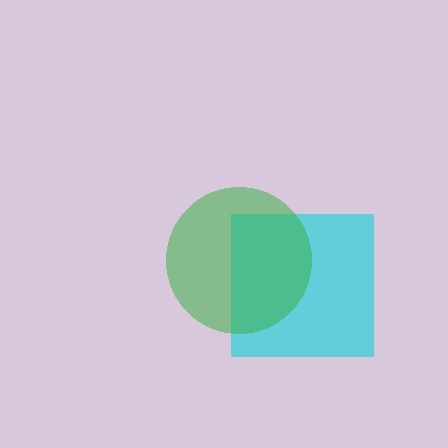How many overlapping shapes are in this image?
There are 2 overlapping shapes in the image.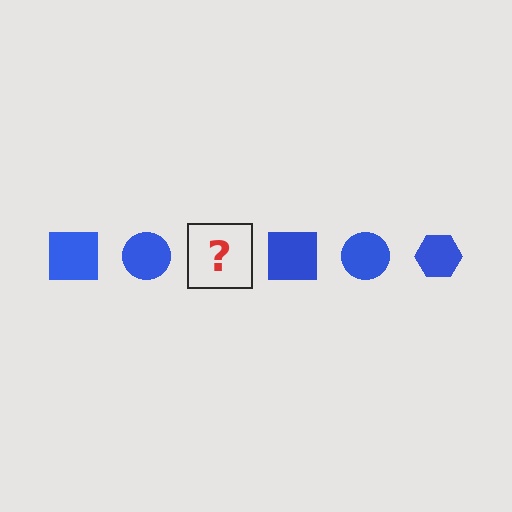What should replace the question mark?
The question mark should be replaced with a blue hexagon.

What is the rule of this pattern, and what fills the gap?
The rule is that the pattern cycles through square, circle, hexagon shapes in blue. The gap should be filled with a blue hexagon.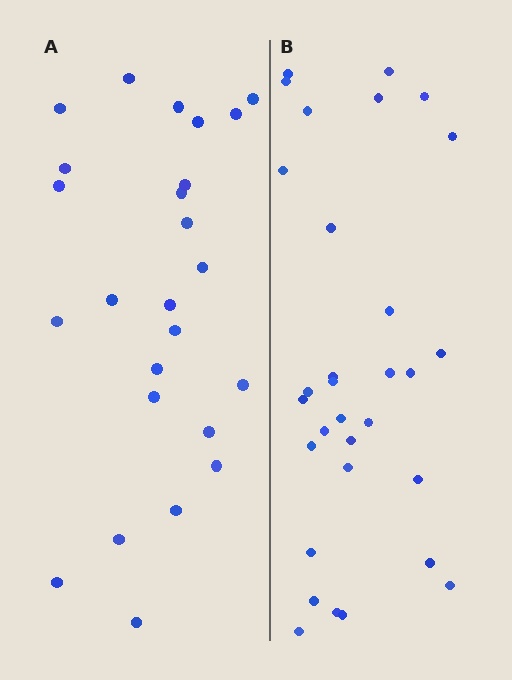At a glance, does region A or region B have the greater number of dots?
Region B (the right region) has more dots.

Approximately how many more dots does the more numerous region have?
Region B has about 6 more dots than region A.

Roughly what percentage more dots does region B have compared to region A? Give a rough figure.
About 25% more.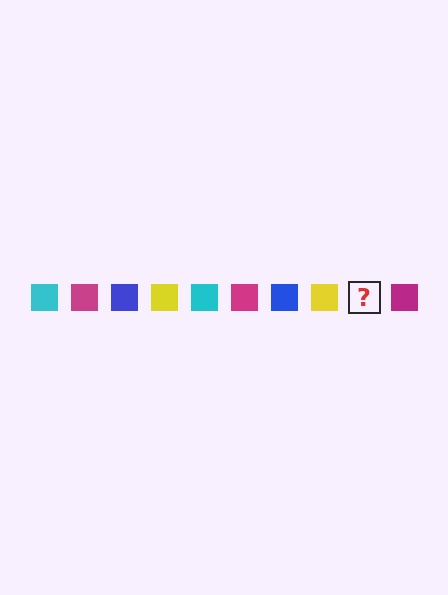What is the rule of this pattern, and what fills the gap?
The rule is that the pattern cycles through cyan, magenta, blue, yellow squares. The gap should be filled with a cyan square.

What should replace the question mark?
The question mark should be replaced with a cyan square.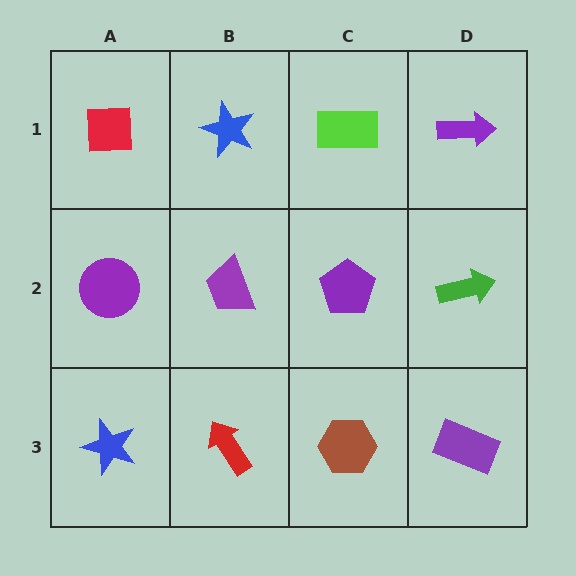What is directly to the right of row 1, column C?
A purple arrow.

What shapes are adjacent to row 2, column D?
A purple arrow (row 1, column D), a purple rectangle (row 3, column D), a purple pentagon (row 2, column C).